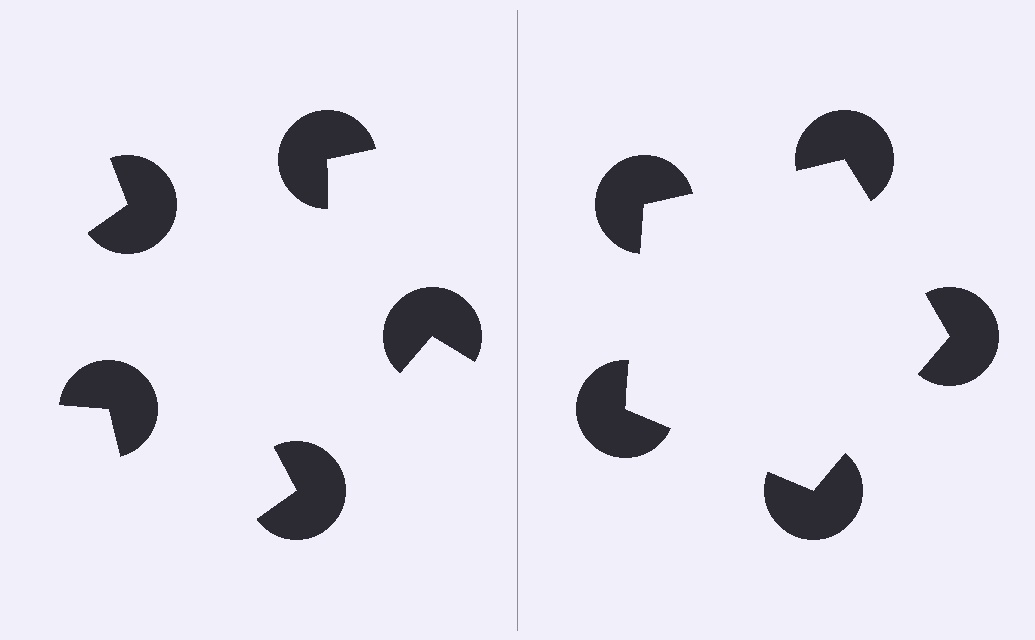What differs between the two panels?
The pac-man discs are positioned identically on both sides; only the wedge orientations differ. On the right they align to a pentagon; on the left they are misaligned.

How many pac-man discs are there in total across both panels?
10 — 5 on each side.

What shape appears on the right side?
An illusory pentagon.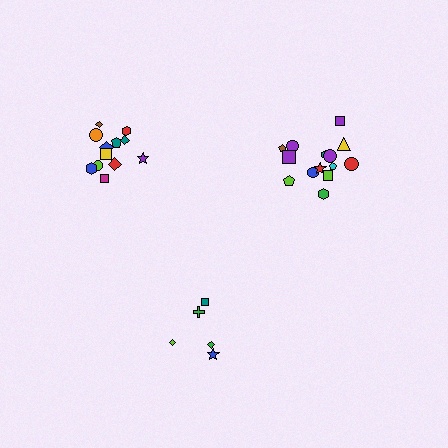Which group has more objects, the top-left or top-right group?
The top-right group.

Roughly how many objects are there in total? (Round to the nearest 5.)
Roughly 30 objects in total.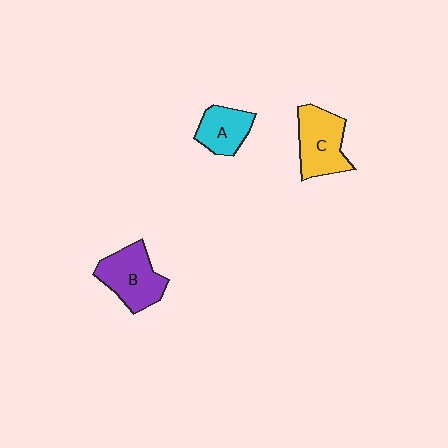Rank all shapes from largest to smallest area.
From largest to smallest: B (purple), C (yellow), A (cyan).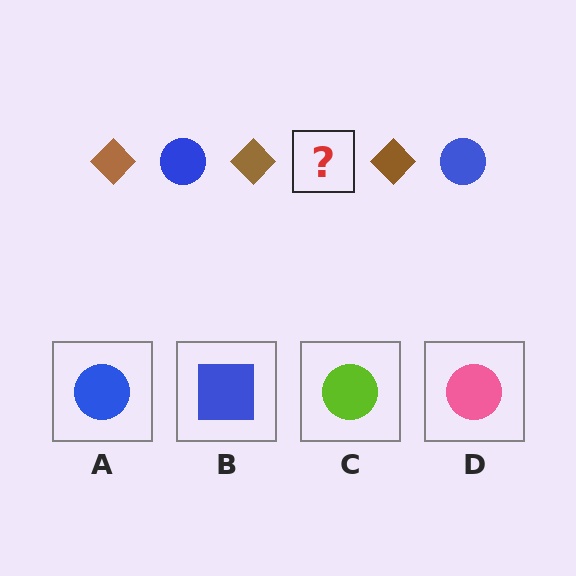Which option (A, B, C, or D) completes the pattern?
A.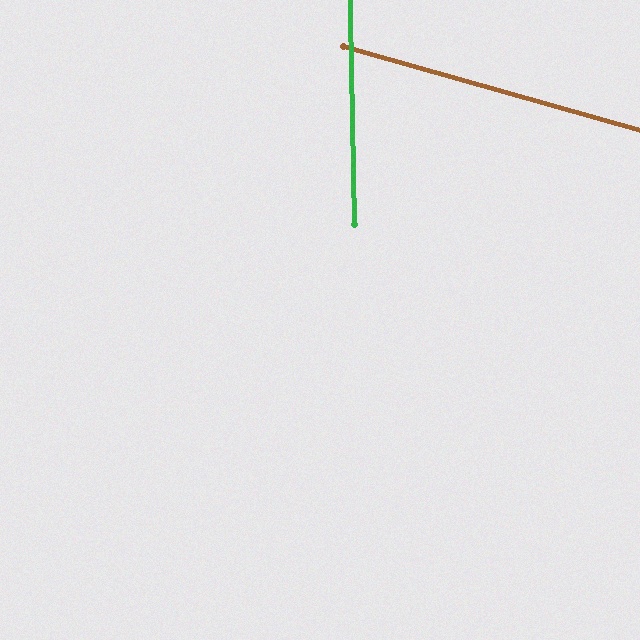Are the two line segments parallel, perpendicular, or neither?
Neither parallel nor perpendicular — they differ by about 73°.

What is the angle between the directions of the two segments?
Approximately 73 degrees.